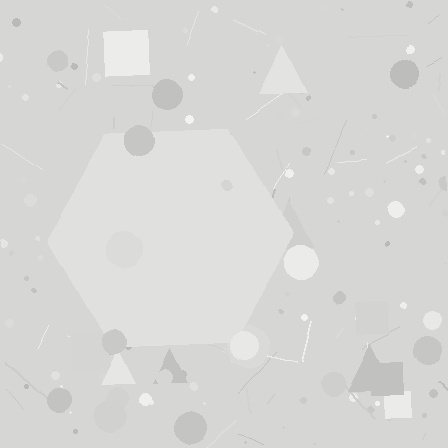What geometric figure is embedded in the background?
A hexagon is embedded in the background.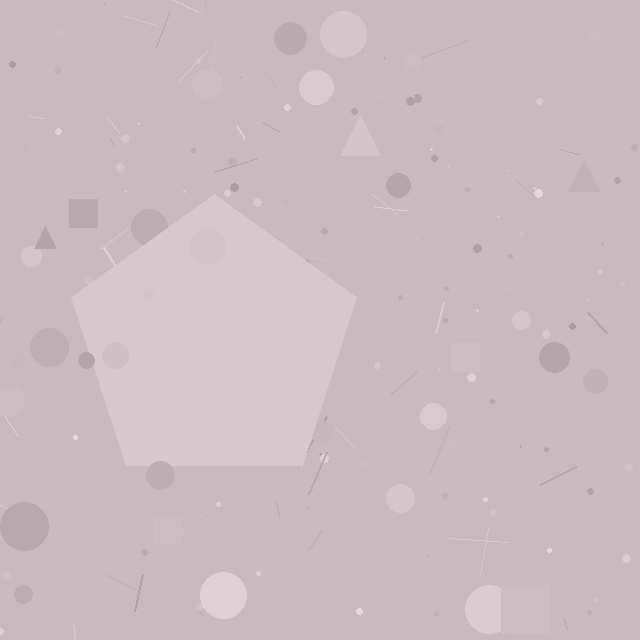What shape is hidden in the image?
A pentagon is hidden in the image.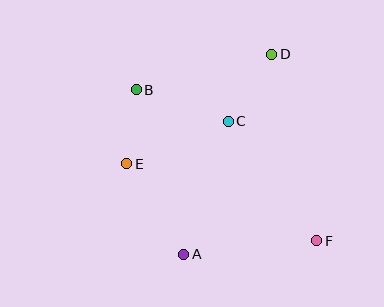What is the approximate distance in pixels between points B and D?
The distance between B and D is approximately 140 pixels.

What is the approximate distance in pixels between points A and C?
The distance between A and C is approximately 140 pixels.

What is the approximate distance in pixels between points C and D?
The distance between C and D is approximately 80 pixels.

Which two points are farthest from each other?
Points B and F are farthest from each other.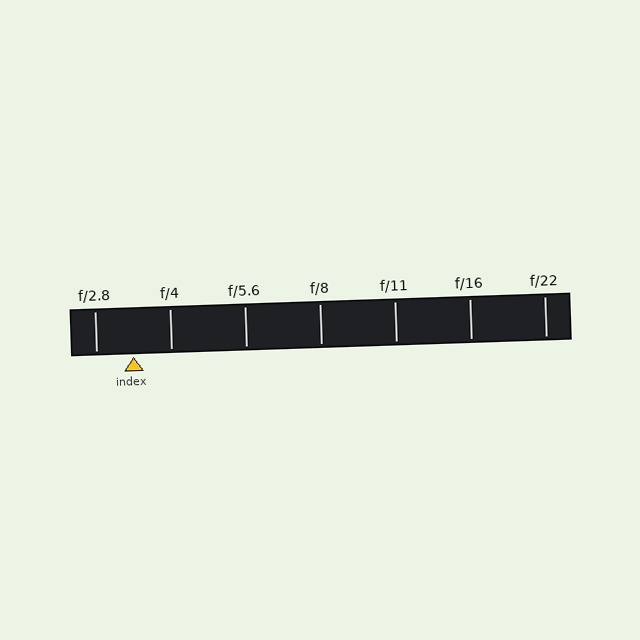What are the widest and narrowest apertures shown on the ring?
The widest aperture shown is f/2.8 and the narrowest is f/22.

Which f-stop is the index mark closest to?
The index mark is closest to f/2.8.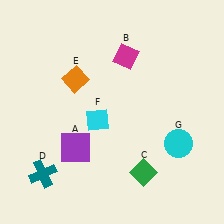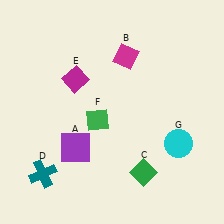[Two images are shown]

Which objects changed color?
E changed from orange to magenta. F changed from cyan to green.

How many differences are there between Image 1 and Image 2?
There are 2 differences between the two images.